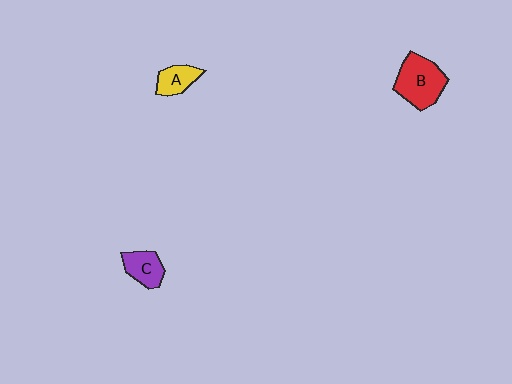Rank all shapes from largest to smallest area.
From largest to smallest: B (red), C (purple), A (yellow).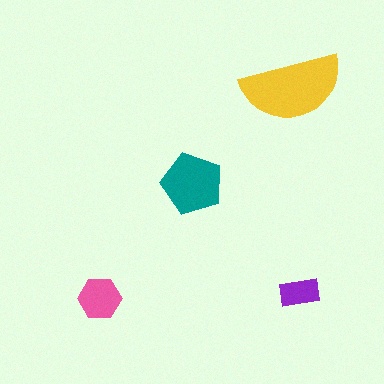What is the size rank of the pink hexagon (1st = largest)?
3rd.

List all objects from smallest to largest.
The purple rectangle, the pink hexagon, the teal pentagon, the yellow semicircle.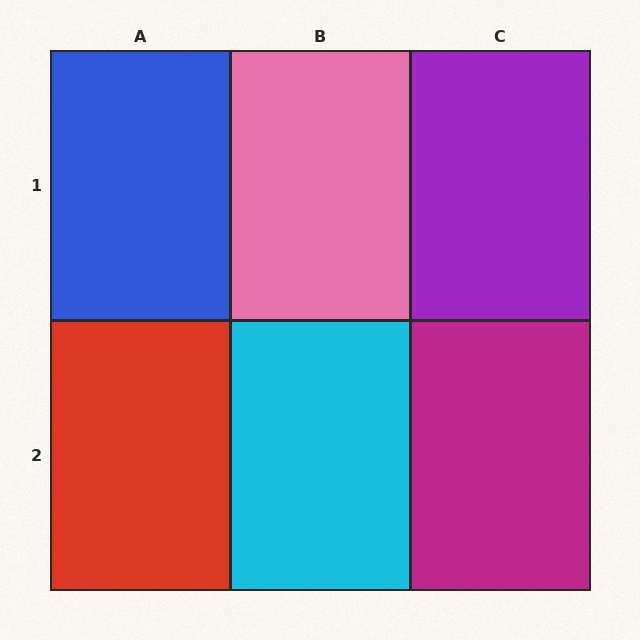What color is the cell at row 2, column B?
Cyan.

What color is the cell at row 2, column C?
Magenta.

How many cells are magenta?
1 cell is magenta.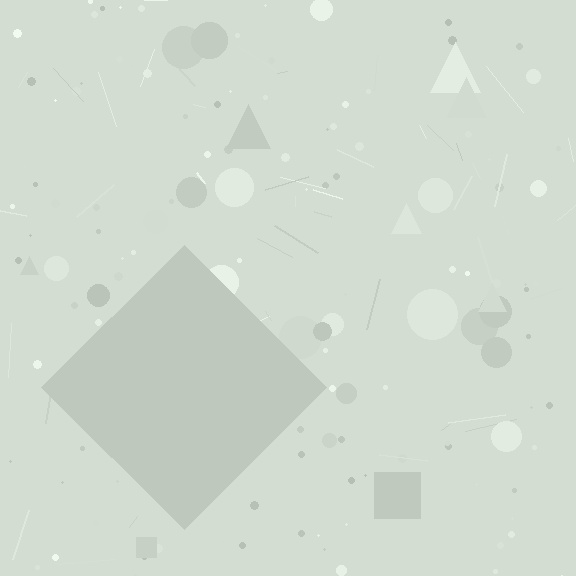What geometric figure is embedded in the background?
A diamond is embedded in the background.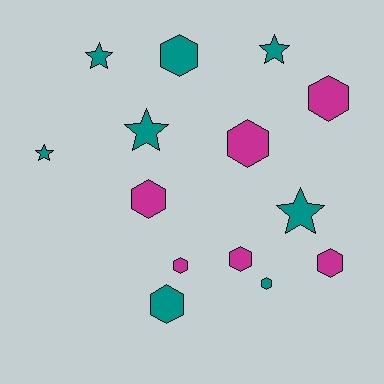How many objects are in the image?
There are 14 objects.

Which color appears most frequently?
Teal, with 8 objects.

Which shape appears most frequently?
Hexagon, with 9 objects.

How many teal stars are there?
There are 5 teal stars.